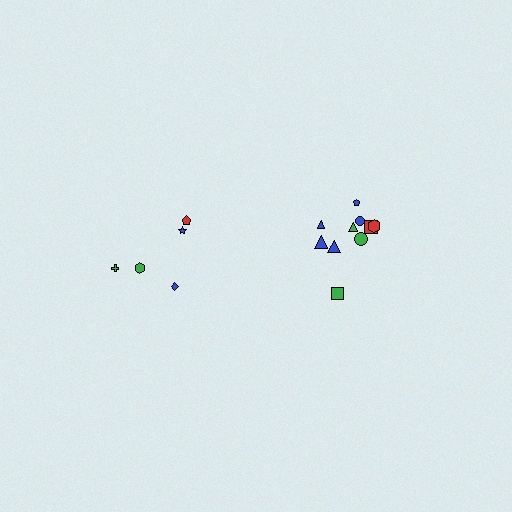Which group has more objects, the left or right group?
The right group.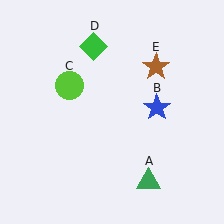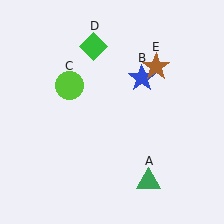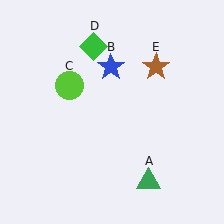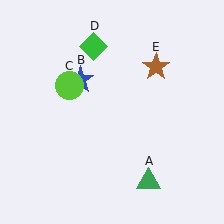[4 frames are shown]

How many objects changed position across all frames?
1 object changed position: blue star (object B).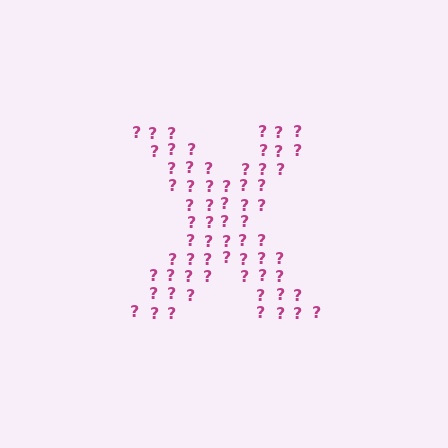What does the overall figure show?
The overall figure shows the letter X.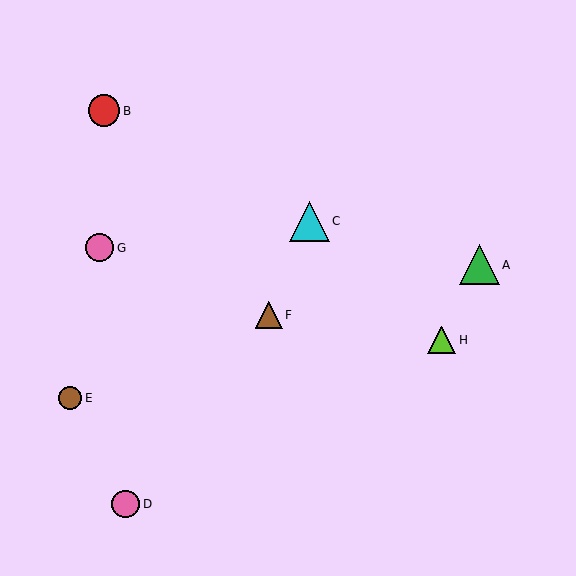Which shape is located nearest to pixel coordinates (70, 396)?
The brown circle (labeled E) at (70, 398) is nearest to that location.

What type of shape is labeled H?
Shape H is a lime triangle.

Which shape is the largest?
The cyan triangle (labeled C) is the largest.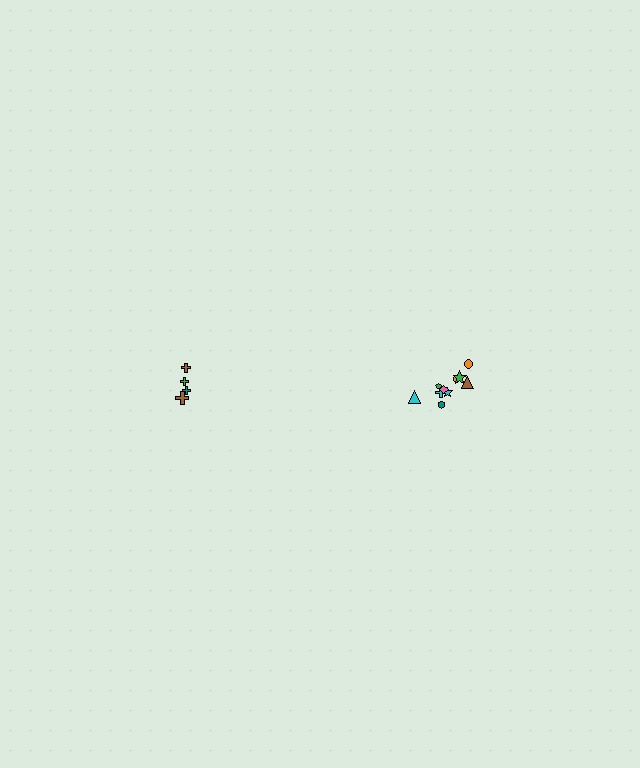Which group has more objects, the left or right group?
The right group.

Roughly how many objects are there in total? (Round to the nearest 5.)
Roughly 15 objects in total.